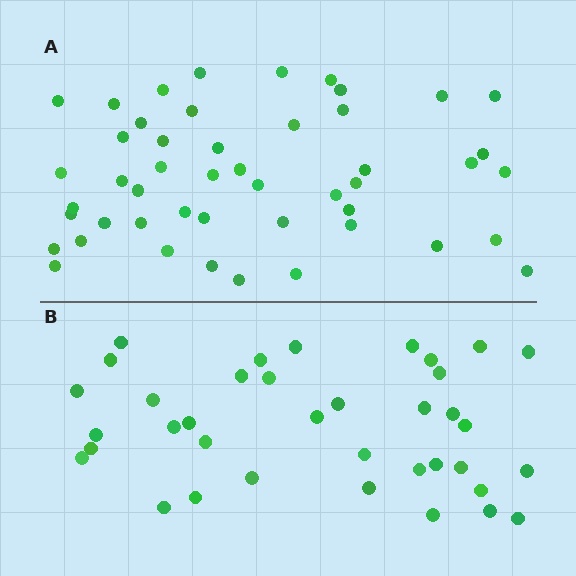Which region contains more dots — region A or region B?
Region A (the top region) has more dots.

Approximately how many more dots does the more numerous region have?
Region A has roughly 12 or so more dots than region B.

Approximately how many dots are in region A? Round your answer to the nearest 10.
About 50 dots. (The exact count is 48, which rounds to 50.)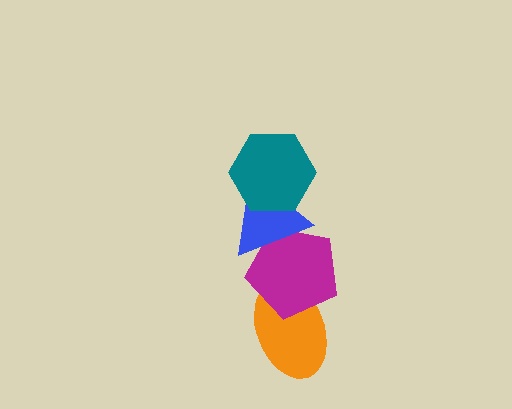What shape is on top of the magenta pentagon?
The blue triangle is on top of the magenta pentagon.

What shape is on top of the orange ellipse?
The magenta pentagon is on top of the orange ellipse.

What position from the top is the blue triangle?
The blue triangle is 2nd from the top.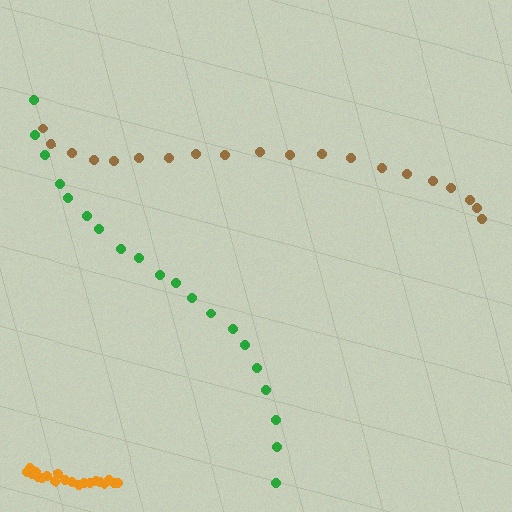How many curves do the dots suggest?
There are 3 distinct paths.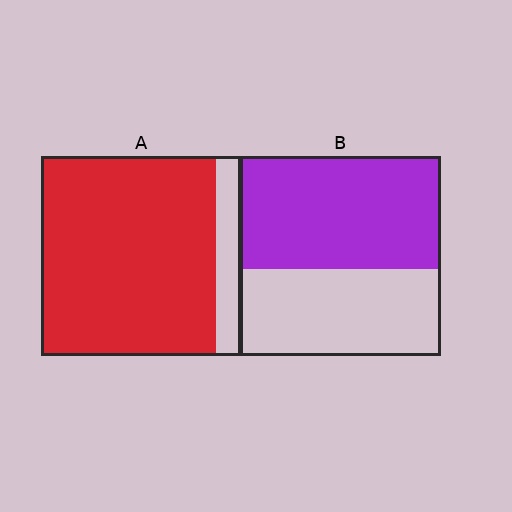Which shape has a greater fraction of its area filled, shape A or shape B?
Shape A.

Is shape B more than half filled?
Yes.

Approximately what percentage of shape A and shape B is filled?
A is approximately 90% and B is approximately 55%.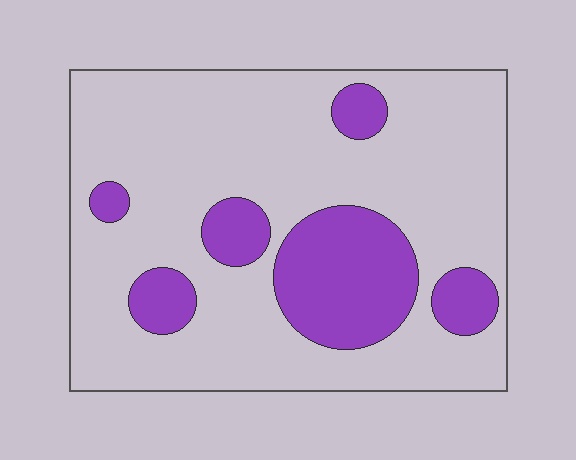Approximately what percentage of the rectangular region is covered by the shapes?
Approximately 20%.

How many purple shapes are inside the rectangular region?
6.